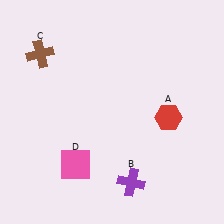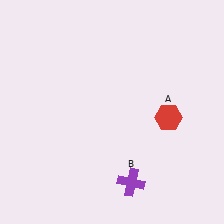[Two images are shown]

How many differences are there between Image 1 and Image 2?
There are 2 differences between the two images.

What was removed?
The brown cross (C), the pink square (D) were removed in Image 2.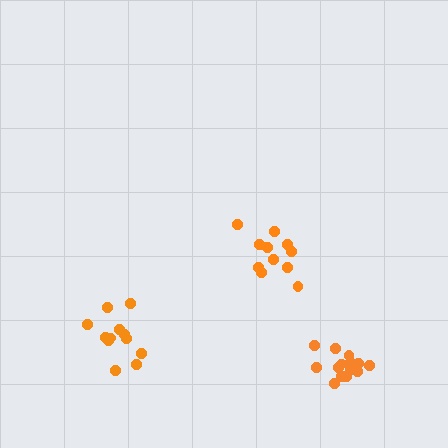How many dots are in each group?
Group 1: 12 dots, Group 2: 11 dots, Group 3: 14 dots (37 total).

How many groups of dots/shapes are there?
There are 3 groups.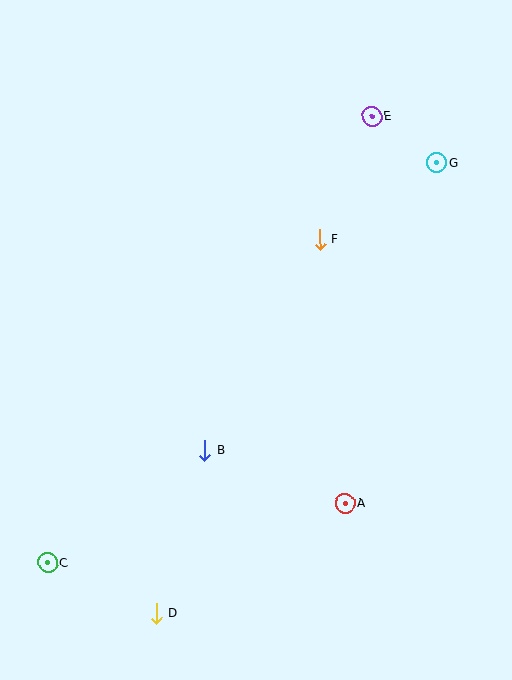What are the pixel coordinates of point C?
Point C is at (48, 563).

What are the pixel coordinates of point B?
Point B is at (204, 450).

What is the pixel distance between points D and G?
The distance between D and G is 531 pixels.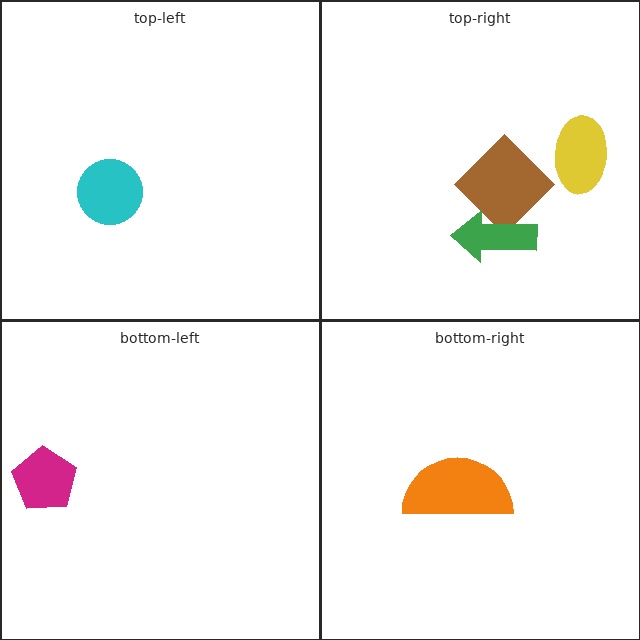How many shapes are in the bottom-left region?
1.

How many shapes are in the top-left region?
1.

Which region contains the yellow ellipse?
The top-right region.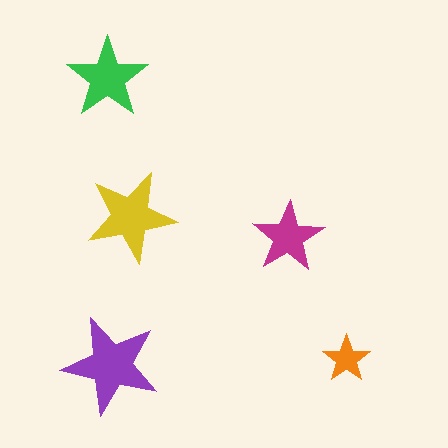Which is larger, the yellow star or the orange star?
The yellow one.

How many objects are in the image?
There are 5 objects in the image.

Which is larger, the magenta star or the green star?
The green one.